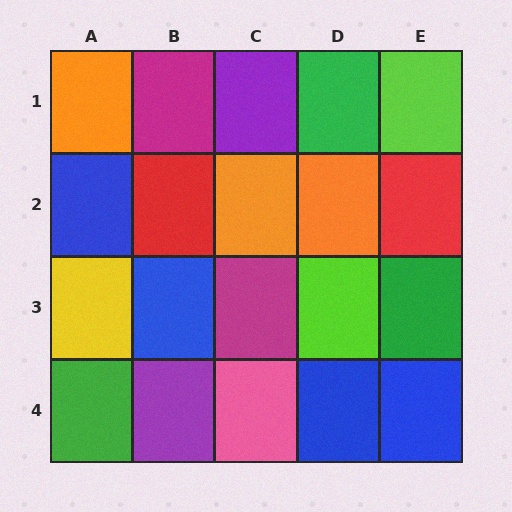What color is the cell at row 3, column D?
Lime.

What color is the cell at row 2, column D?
Orange.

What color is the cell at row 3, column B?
Blue.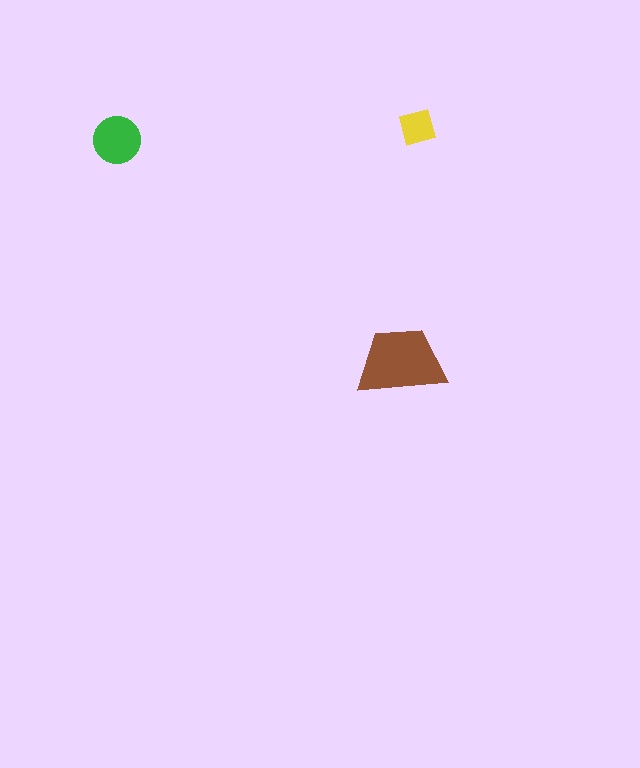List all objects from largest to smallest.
The brown trapezoid, the green circle, the yellow square.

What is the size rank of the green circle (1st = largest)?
2nd.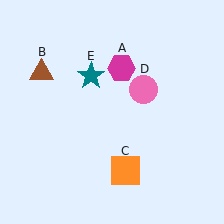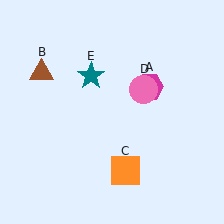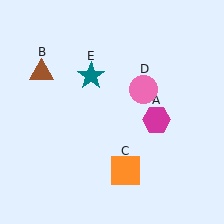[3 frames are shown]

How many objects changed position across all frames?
1 object changed position: magenta hexagon (object A).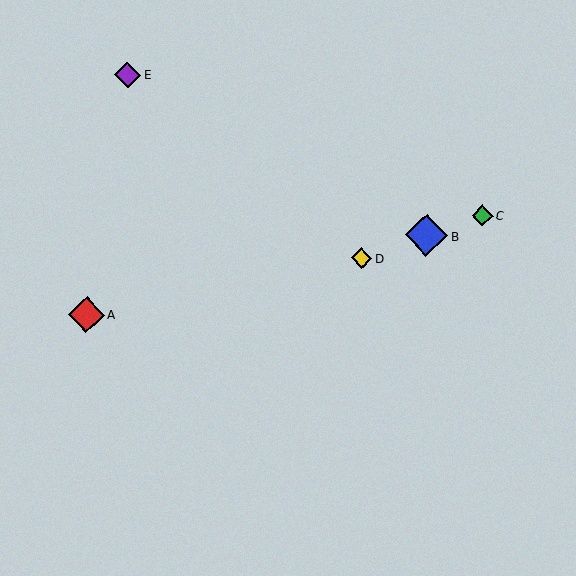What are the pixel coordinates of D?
Object D is at (362, 258).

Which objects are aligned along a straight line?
Objects B, C, D are aligned along a straight line.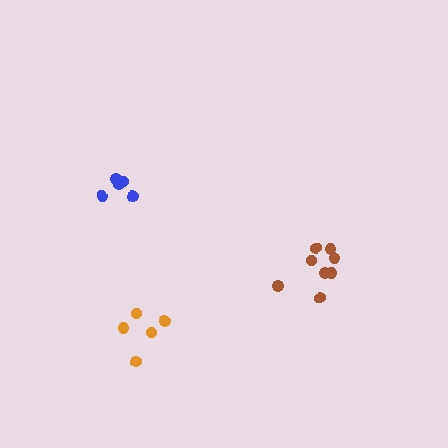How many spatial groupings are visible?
There are 3 spatial groupings.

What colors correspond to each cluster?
The clusters are colored: brown, blue, orange.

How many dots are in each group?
Group 1: 8 dots, Group 2: 5 dots, Group 3: 5 dots (18 total).